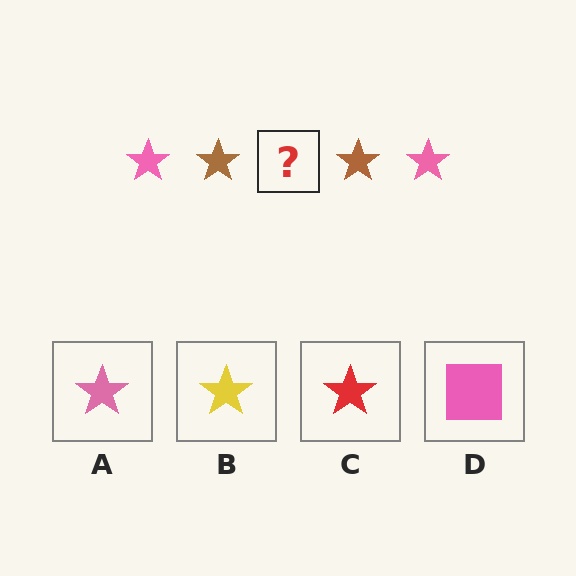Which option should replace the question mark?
Option A.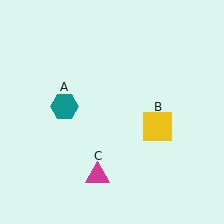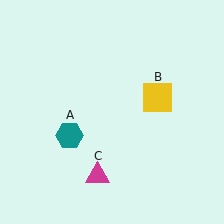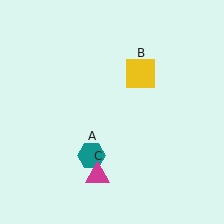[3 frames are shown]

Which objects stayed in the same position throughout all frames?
Magenta triangle (object C) remained stationary.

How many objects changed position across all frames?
2 objects changed position: teal hexagon (object A), yellow square (object B).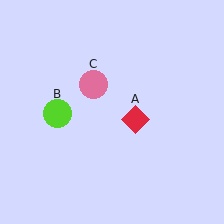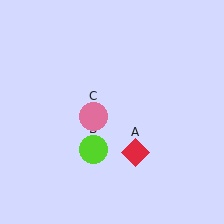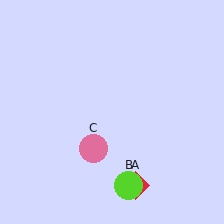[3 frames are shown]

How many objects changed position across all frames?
3 objects changed position: red diamond (object A), lime circle (object B), pink circle (object C).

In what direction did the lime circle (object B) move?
The lime circle (object B) moved down and to the right.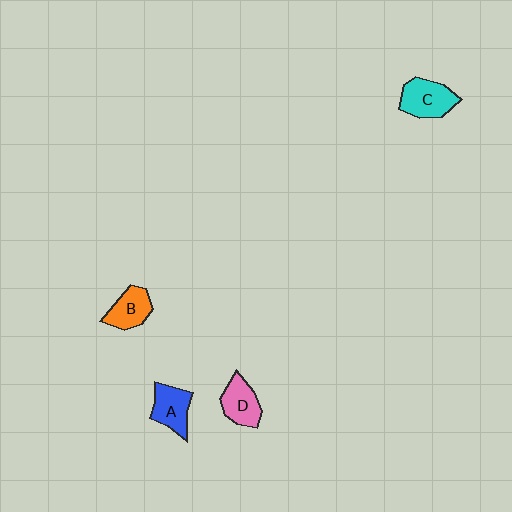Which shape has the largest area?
Shape C (cyan).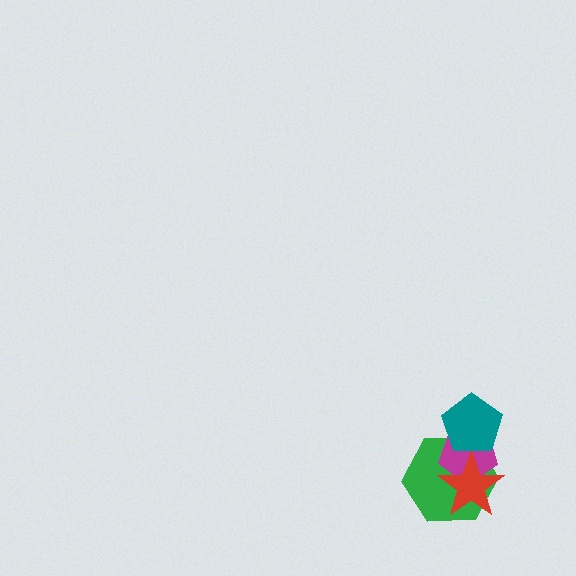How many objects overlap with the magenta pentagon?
3 objects overlap with the magenta pentagon.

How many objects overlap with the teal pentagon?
2 objects overlap with the teal pentagon.